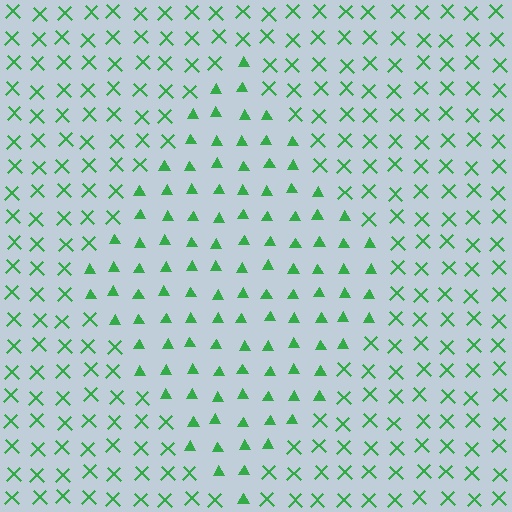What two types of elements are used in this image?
The image uses triangles inside the diamond region and X marks outside it.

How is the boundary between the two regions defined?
The boundary is defined by a change in element shape: triangles inside vs. X marks outside. All elements share the same color and spacing.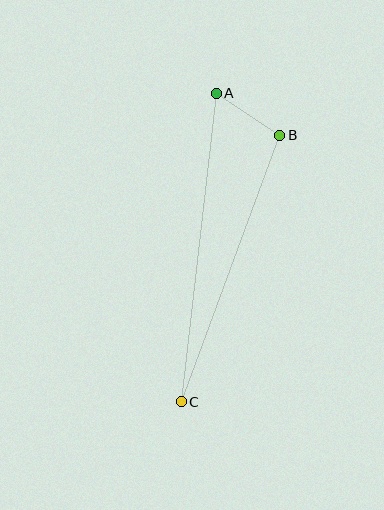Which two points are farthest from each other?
Points A and C are farthest from each other.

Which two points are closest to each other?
Points A and B are closest to each other.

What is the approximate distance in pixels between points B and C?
The distance between B and C is approximately 284 pixels.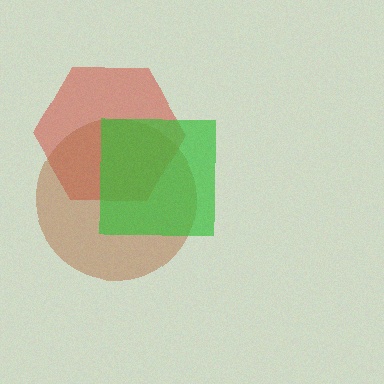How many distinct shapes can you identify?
There are 3 distinct shapes: a red hexagon, a brown circle, a green square.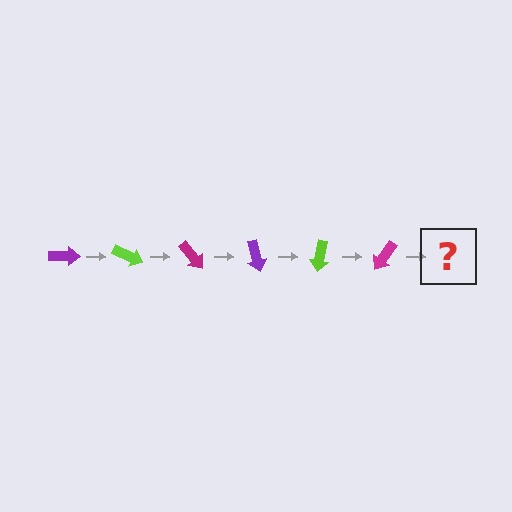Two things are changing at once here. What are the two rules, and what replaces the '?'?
The two rules are that it rotates 25 degrees each step and the color cycles through purple, lime, and magenta. The '?' should be a purple arrow, rotated 150 degrees from the start.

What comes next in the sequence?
The next element should be a purple arrow, rotated 150 degrees from the start.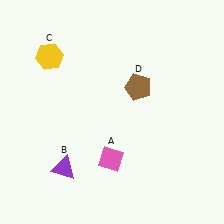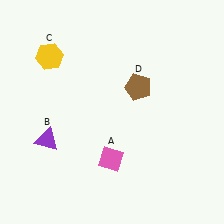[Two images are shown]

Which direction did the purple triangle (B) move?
The purple triangle (B) moved up.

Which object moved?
The purple triangle (B) moved up.